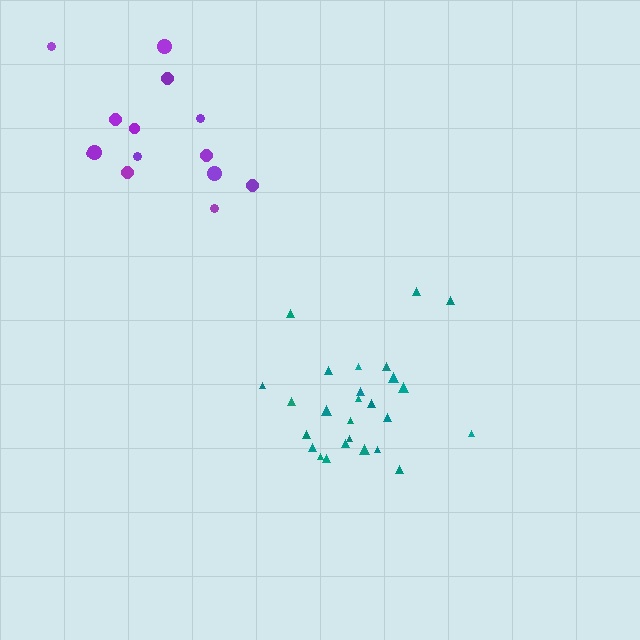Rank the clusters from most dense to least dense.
teal, purple.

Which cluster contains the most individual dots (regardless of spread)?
Teal (26).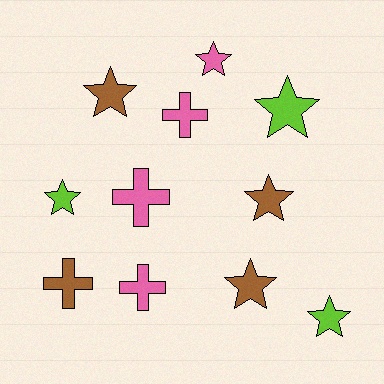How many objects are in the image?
There are 11 objects.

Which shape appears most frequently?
Star, with 7 objects.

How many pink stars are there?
There is 1 pink star.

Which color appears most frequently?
Pink, with 4 objects.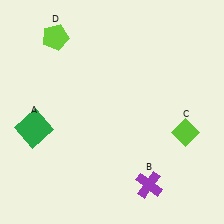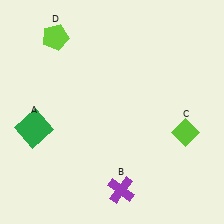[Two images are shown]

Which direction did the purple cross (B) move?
The purple cross (B) moved left.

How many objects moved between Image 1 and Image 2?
1 object moved between the two images.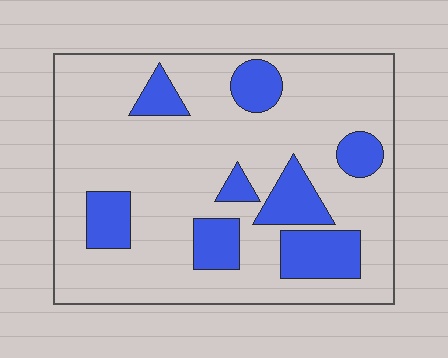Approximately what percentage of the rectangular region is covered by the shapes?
Approximately 20%.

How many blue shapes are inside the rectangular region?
8.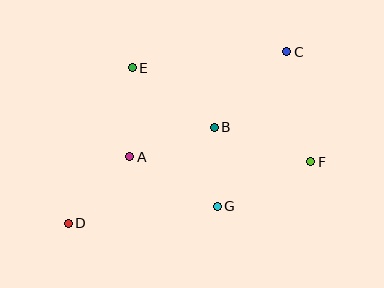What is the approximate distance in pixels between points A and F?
The distance between A and F is approximately 181 pixels.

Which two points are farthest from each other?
Points C and D are farthest from each other.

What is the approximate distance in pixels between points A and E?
The distance between A and E is approximately 89 pixels.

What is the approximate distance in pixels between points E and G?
The distance between E and G is approximately 162 pixels.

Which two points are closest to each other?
Points B and G are closest to each other.